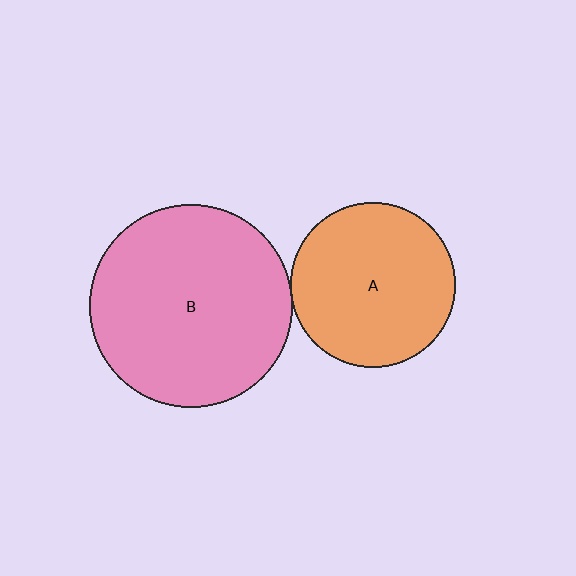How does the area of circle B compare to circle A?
Approximately 1.5 times.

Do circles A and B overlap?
Yes.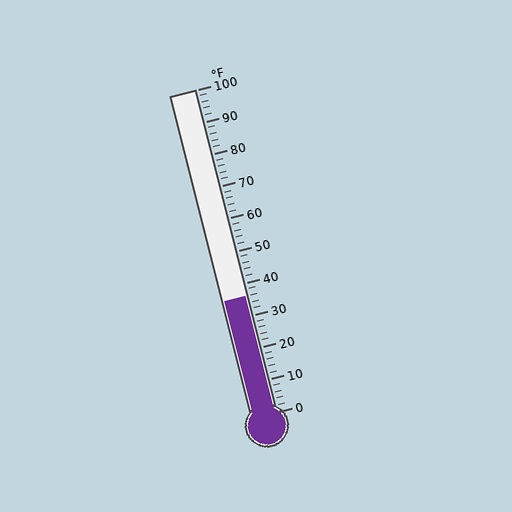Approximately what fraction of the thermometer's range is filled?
The thermometer is filled to approximately 35% of its range.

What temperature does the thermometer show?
The thermometer shows approximately 36°F.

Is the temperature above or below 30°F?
The temperature is above 30°F.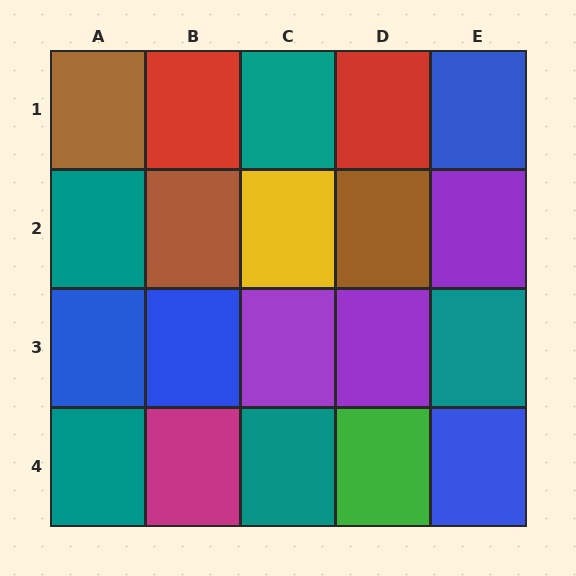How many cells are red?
2 cells are red.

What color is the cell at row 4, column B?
Magenta.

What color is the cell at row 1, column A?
Brown.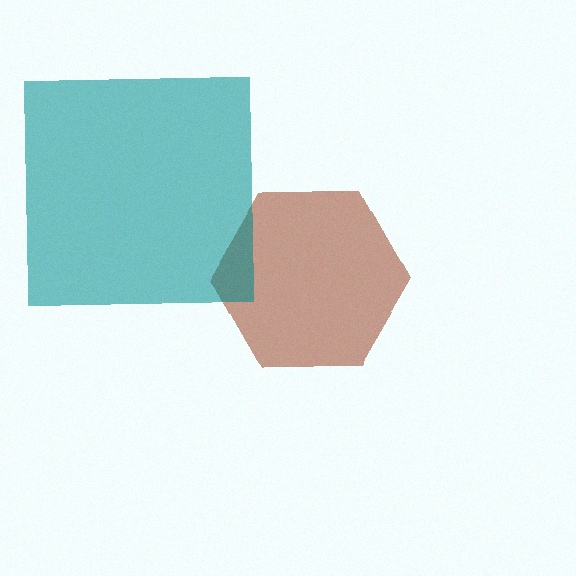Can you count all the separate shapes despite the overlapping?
Yes, there are 2 separate shapes.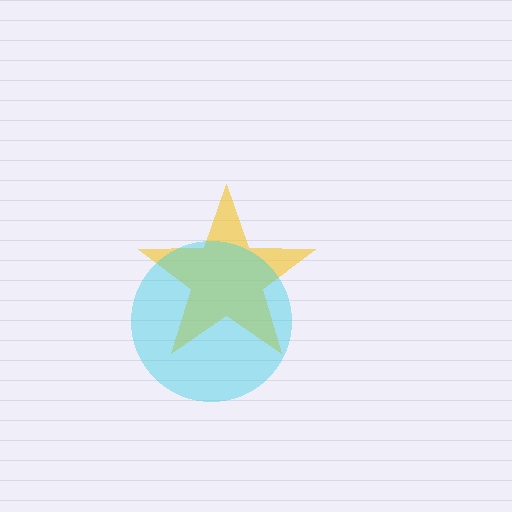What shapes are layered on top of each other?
The layered shapes are: a yellow star, a cyan circle.